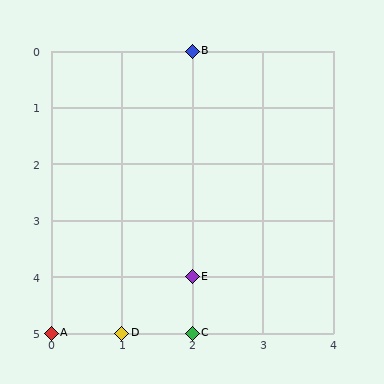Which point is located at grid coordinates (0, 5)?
Point A is at (0, 5).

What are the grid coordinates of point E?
Point E is at grid coordinates (2, 4).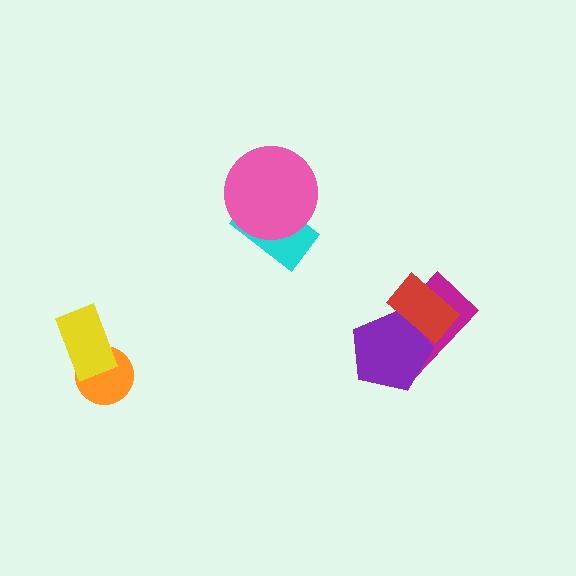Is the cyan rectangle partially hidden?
Yes, it is partially covered by another shape.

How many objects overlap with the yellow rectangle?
1 object overlaps with the yellow rectangle.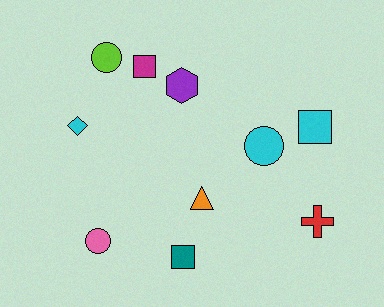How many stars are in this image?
There are no stars.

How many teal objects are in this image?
There is 1 teal object.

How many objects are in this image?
There are 10 objects.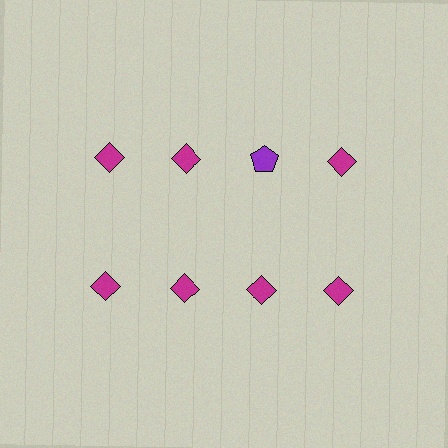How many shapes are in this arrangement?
There are 8 shapes arranged in a grid pattern.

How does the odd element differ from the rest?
It differs in both color (purple instead of magenta) and shape (pentagon instead of diamond).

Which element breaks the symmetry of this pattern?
The purple pentagon in the top row, center column breaks the symmetry. All other shapes are magenta diamonds.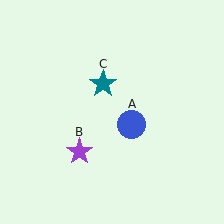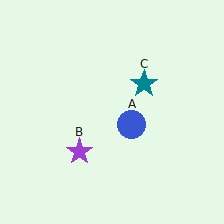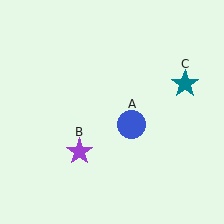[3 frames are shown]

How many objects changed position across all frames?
1 object changed position: teal star (object C).